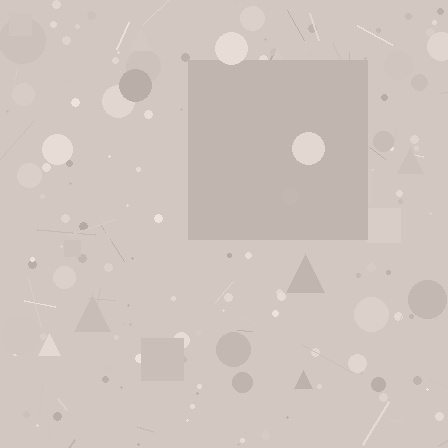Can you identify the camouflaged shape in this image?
The camouflaged shape is a square.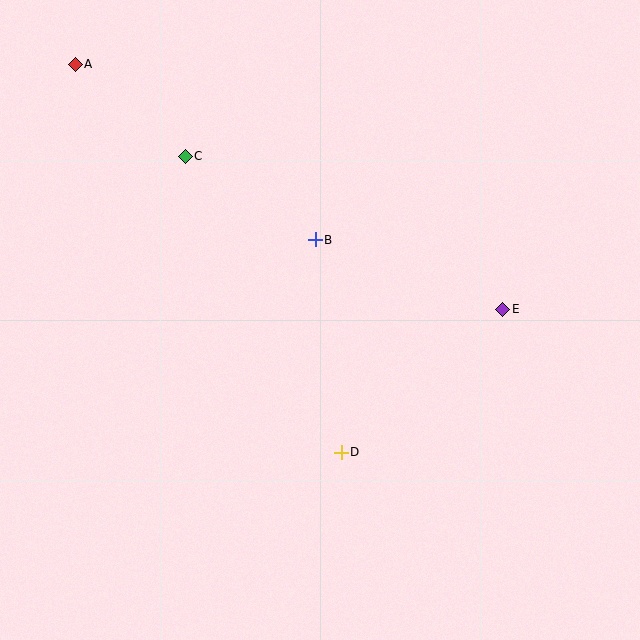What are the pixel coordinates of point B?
Point B is at (315, 240).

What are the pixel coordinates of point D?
Point D is at (341, 452).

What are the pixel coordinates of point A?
Point A is at (75, 64).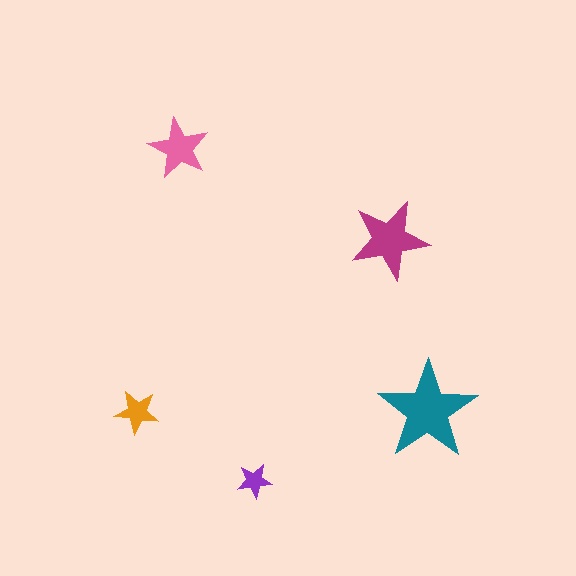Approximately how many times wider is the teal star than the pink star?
About 1.5 times wider.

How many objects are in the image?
There are 5 objects in the image.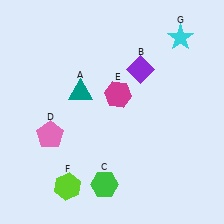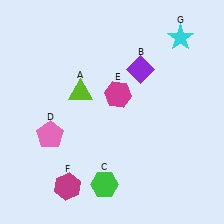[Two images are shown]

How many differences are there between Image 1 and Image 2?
There are 2 differences between the two images.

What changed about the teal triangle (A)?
In Image 1, A is teal. In Image 2, it changed to lime.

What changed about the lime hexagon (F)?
In Image 1, F is lime. In Image 2, it changed to magenta.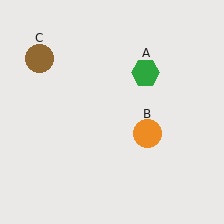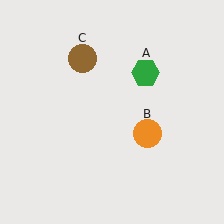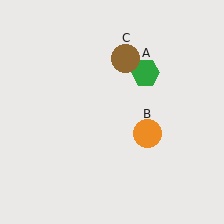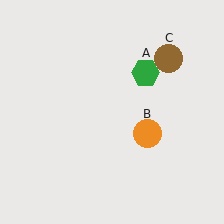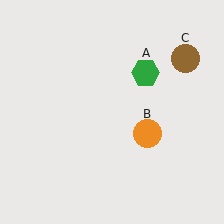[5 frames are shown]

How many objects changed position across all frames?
1 object changed position: brown circle (object C).